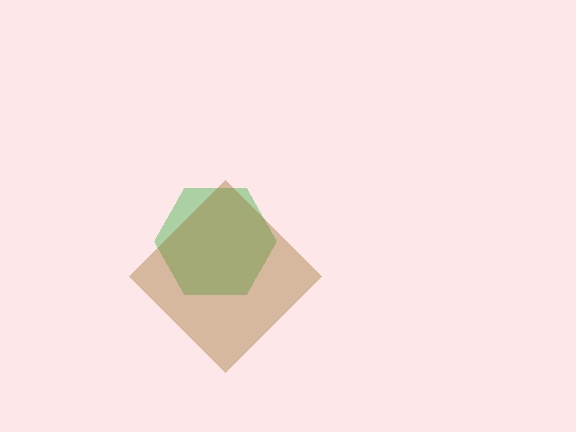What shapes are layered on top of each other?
The layered shapes are: a green hexagon, a brown diamond.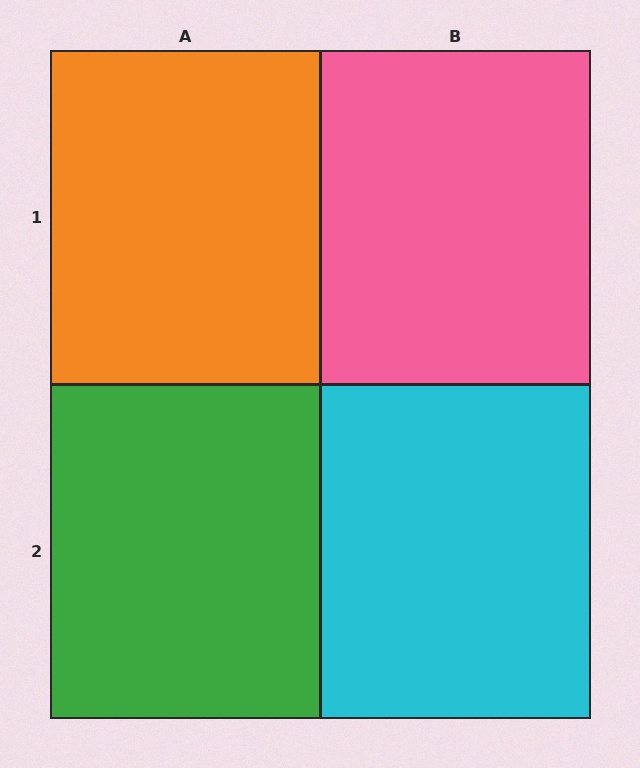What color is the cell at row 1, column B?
Pink.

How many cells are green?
1 cell is green.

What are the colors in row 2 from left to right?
Green, cyan.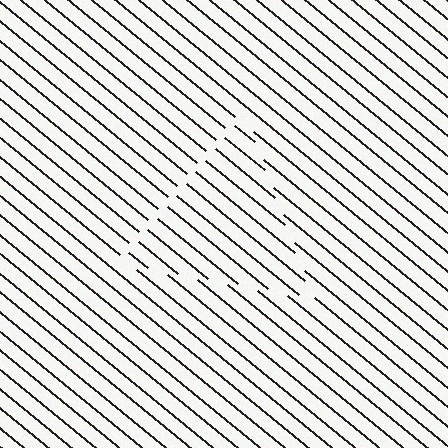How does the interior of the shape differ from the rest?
The interior of the shape contains the same grating, shifted by half a period — the contour is defined by the phase discontinuity where line-ends from the inner and outer gratings abut.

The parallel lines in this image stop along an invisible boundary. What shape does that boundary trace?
An illusory triangle. The interior of the shape contains the same grating, shifted by half a period — the contour is defined by the phase discontinuity where line-ends from the inner and outer gratings abut.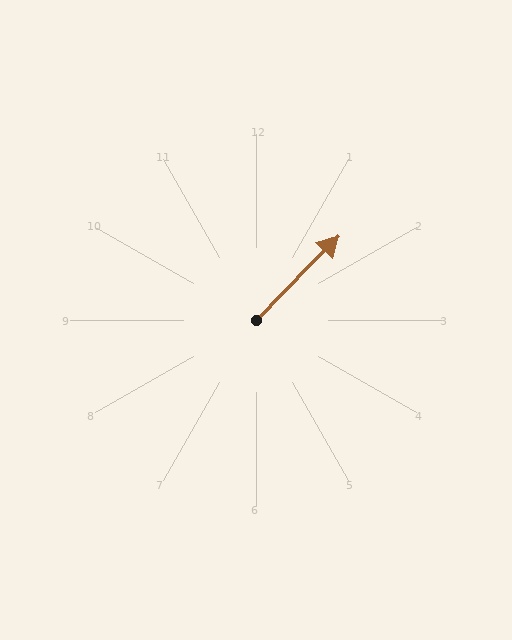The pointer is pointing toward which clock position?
Roughly 1 o'clock.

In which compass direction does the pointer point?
Northeast.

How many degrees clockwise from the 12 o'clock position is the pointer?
Approximately 44 degrees.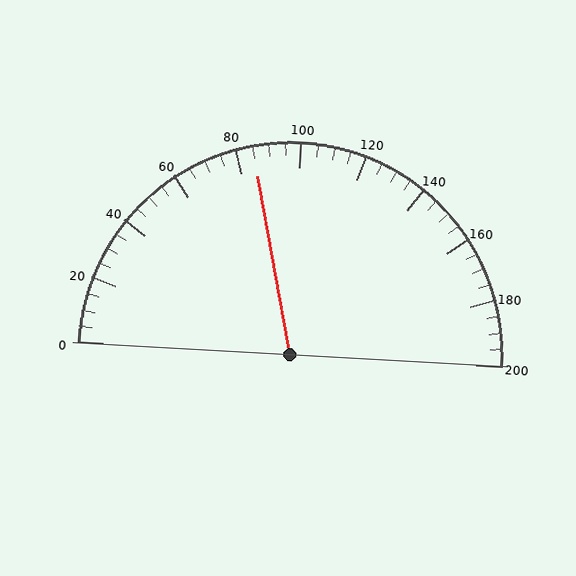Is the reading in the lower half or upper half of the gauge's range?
The reading is in the lower half of the range (0 to 200).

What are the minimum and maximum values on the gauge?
The gauge ranges from 0 to 200.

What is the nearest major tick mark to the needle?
The nearest major tick mark is 80.